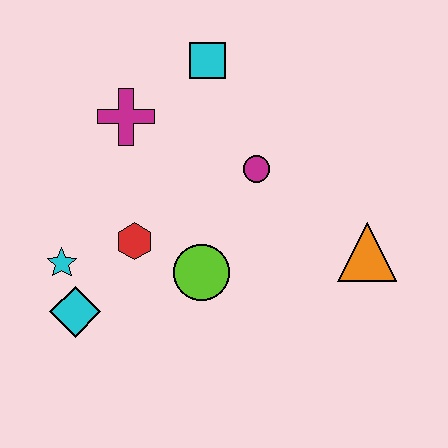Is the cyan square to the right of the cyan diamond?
Yes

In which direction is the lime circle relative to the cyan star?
The lime circle is to the right of the cyan star.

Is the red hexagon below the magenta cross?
Yes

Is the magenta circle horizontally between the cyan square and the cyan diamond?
No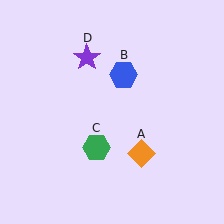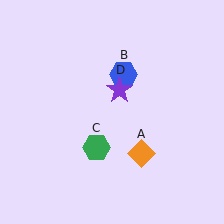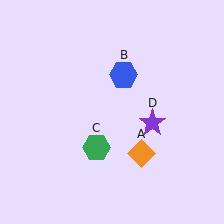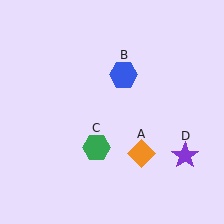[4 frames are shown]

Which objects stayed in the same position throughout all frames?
Orange diamond (object A) and blue hexagon (object B) and green hexagon (object C) remained stationary.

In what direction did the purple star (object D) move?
The purple star (object D) moved down and to the right.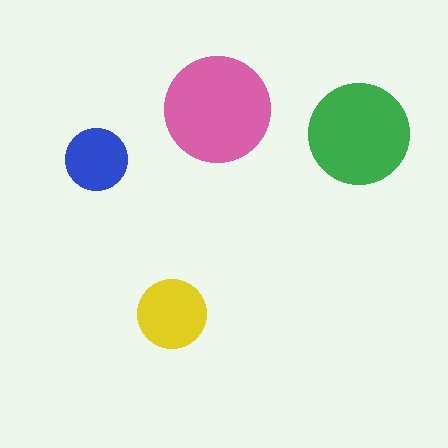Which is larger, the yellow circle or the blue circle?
The yellow one.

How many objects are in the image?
There are 4 objects in the image.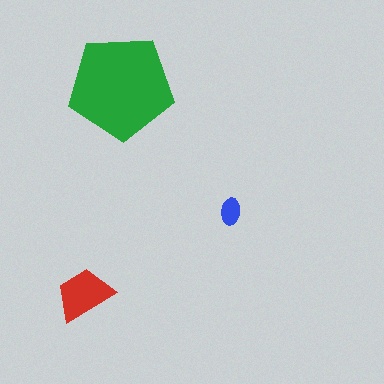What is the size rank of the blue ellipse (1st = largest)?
3rd.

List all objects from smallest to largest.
The blue ellipse, the red trapezoid, the green pentagon.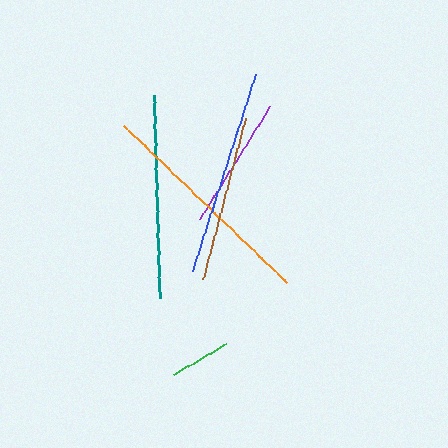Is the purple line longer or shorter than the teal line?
The teal line is longer than the purple line.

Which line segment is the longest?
The orange line is the longest at approximately 226 pixels.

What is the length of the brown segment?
The brown segment is approximately 167 pixels long.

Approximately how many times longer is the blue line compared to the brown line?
The blue line is approximately 1.2 times the length of the brown line.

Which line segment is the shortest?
The green line is the shortest at approximately 61 pixels.